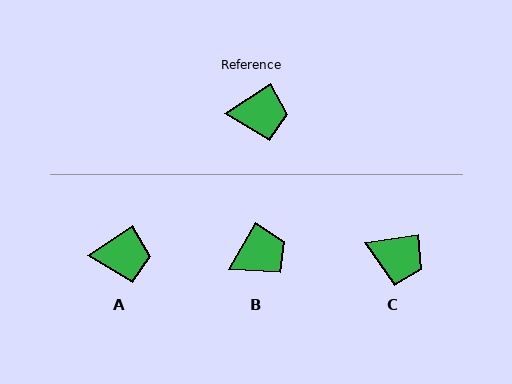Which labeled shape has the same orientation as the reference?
A.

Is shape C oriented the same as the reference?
No, it is off by about 25 degrees.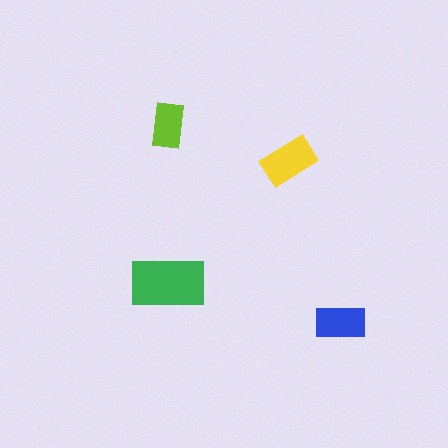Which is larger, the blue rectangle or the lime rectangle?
The blue one.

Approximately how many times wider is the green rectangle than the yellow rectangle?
About 1.5 times wider.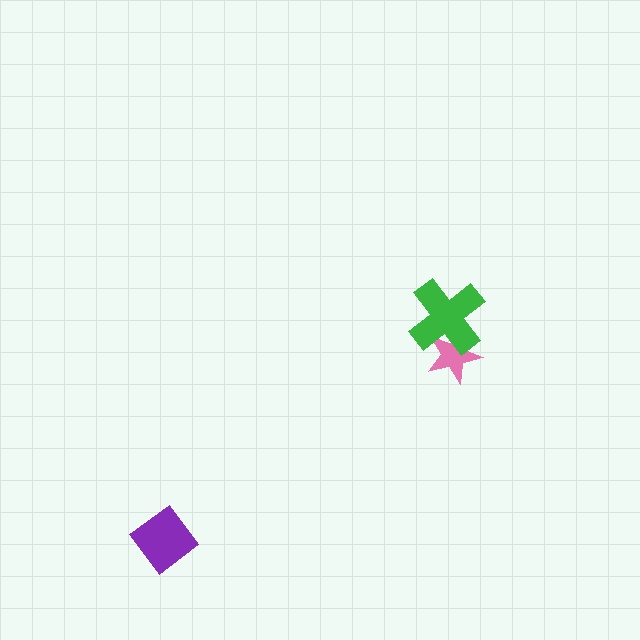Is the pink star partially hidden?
Yes, it is partially covered by another shape.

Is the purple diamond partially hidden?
No, no other shape covers it.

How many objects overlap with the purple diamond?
0 objects overlap with the purple diamond.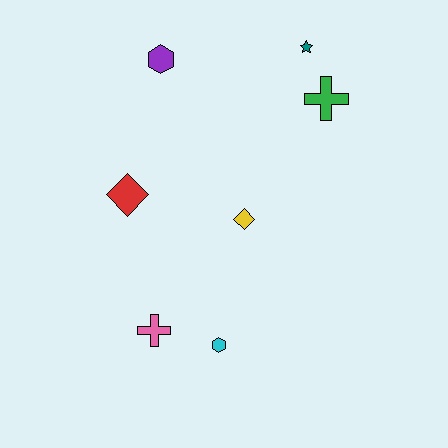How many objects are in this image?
There are 7 objects.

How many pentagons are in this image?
There are no pentagons.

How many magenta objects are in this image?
There are no magenta objects.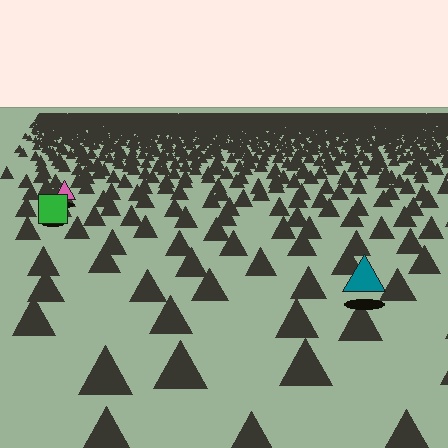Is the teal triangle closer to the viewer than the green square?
Yes. The teal triangle is closer — you can tell from the texture gradient: the ground texture is coarser near it.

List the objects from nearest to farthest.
From nearest to farthest: the teal triangle, the green square, the pink triangle.